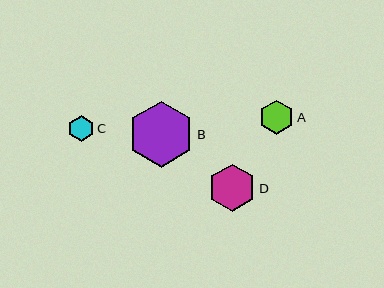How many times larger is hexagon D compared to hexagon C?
Hexagon D is approximately 1.8 times the size of hexagon C.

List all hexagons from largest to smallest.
From largest to smallest: B, D, A, C.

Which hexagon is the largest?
Hexagon B is the largest with a size of approximately 66 pixels.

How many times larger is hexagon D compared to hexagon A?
Hexagon D is approximately 1.4 times the size of hexagon A.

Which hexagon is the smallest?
Hexagon C is the smallest with a size of approximately 25 pixels.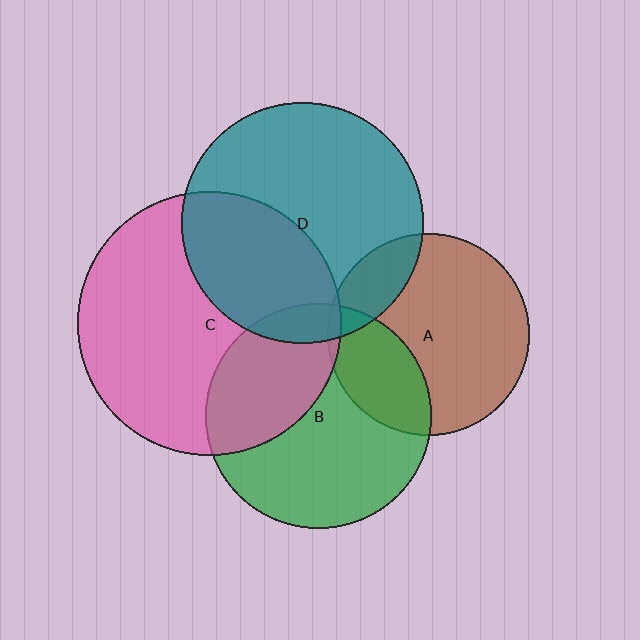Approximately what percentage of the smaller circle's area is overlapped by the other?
Approximately 5%.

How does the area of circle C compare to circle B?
Approximately 1.4 times.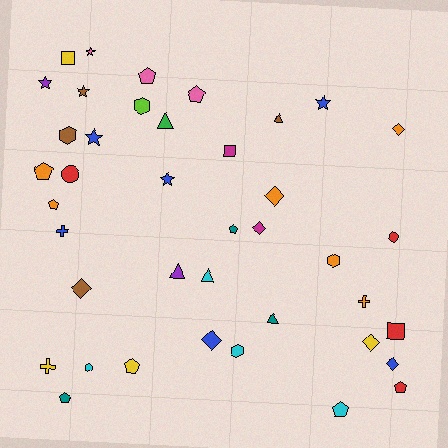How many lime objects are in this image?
There is 1 lime object.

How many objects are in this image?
There are 40 objects.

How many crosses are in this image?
There are 3 crosses.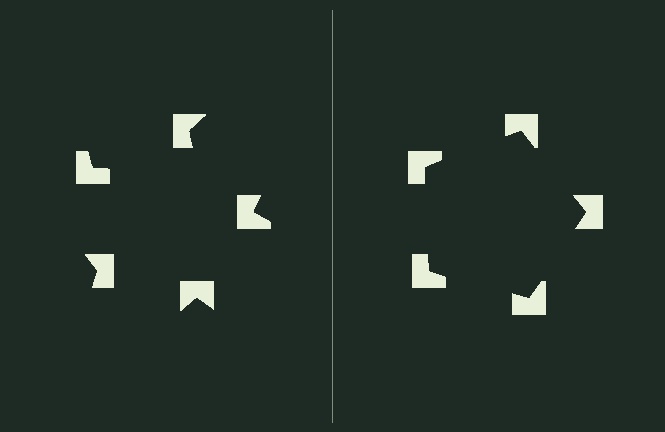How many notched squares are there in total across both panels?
10 — 5 on each side.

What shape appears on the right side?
An illusory pentagon.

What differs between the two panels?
The notched squares are positioned identically on both sides; only the wedge orientations differ. On the right they align to a pentagon; on the left they are misaligned.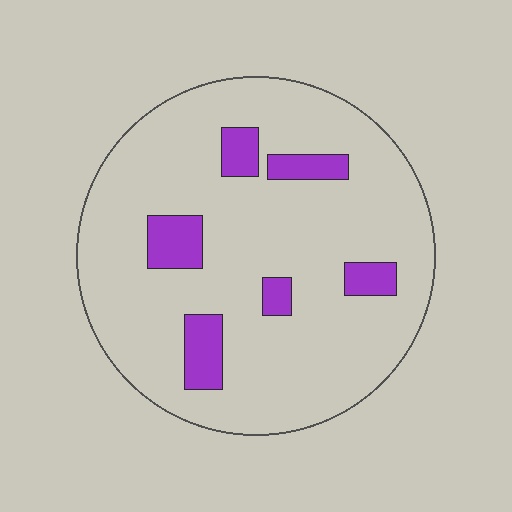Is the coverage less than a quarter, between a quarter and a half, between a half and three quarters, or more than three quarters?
Less than a quarter.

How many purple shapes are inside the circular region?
6.